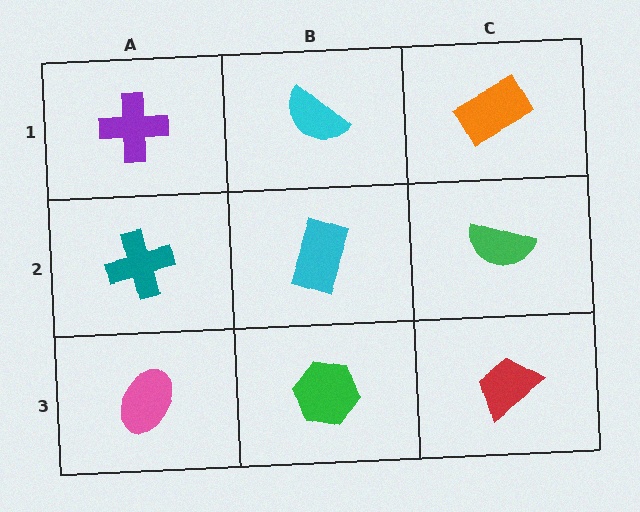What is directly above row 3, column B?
A cyan rectangle.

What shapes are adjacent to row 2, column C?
An orange rectangle (row 1, column C), a red trapezoid (row 3, column C), a cyan rectangle (row 2, column B).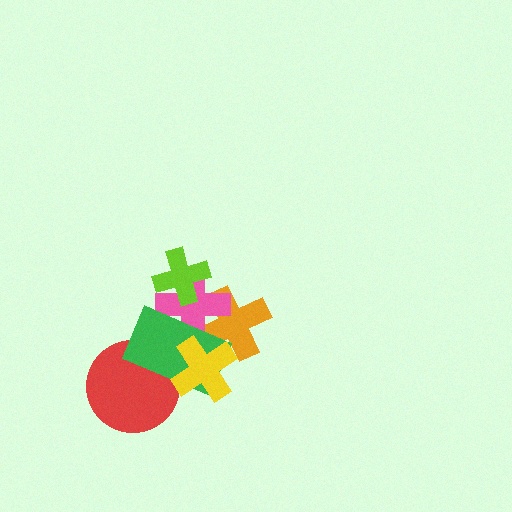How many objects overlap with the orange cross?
3 objects overlap with the orange cross.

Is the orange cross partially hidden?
Yes, it is partially covered by another shape.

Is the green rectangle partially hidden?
Yes, it is partially covered by another shape.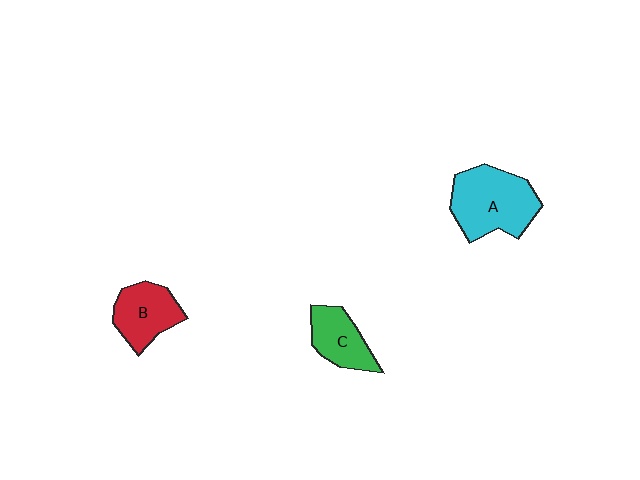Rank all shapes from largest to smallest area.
From largest to smallest: A (cyan), B (red), C (green).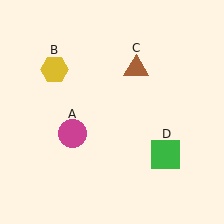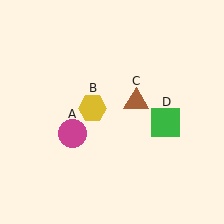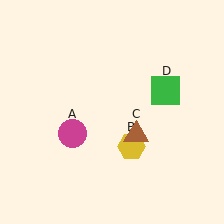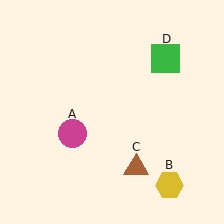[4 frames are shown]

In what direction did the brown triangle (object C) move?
The brown triangle (object C) moved down.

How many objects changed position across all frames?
3 objects changed position: yellow hexagon (object B), brown triangle (object C), green square (object D).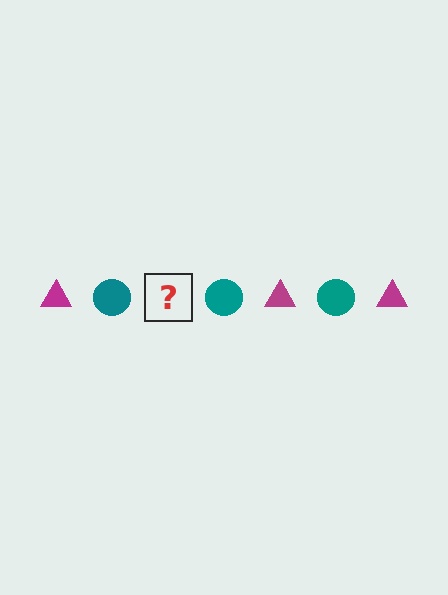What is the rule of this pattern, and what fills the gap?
The rule is that the pattern alternates between magenta triangle and teal circle. The gap should be filled with a magenta triangle.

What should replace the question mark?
The question mark should be replaced with a magenta triangle.